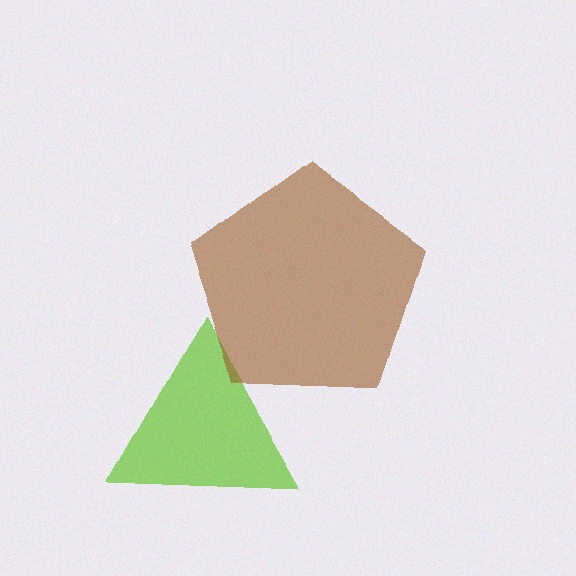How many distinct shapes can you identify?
There are 2 distinct shapes: a lime triangle, a brown pentagon.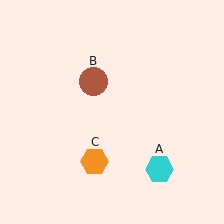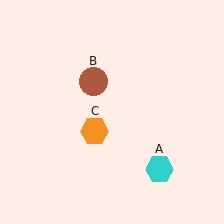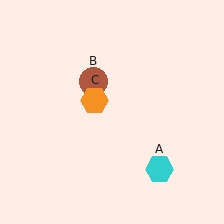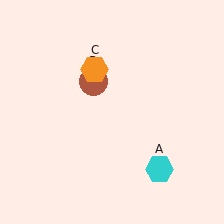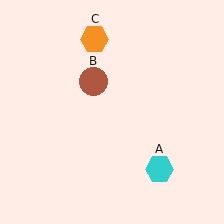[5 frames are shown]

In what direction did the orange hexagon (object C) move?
The orange hexagon (object C) moved up.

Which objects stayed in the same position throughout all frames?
Cyan hexagon (object A) and brown circle (object B) remained stationary.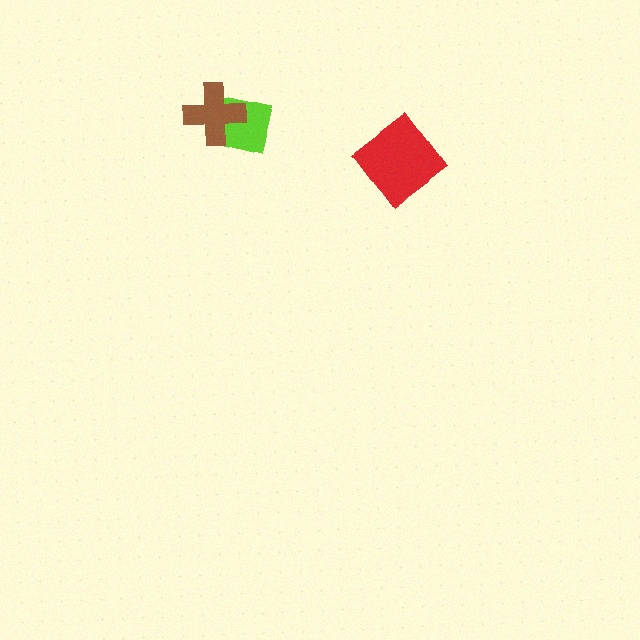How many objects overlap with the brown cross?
1 object overlaps with the brown cross.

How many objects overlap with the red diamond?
0 objects overlap with the red diamond.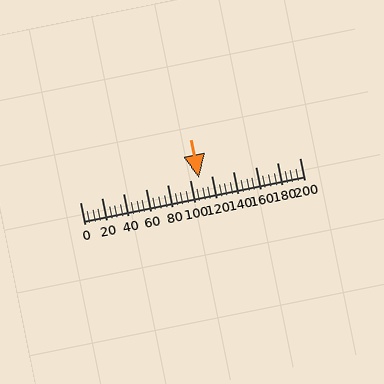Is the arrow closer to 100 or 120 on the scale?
The arrow is closer to 100.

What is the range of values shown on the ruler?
The ruler shows values from 0 to 200.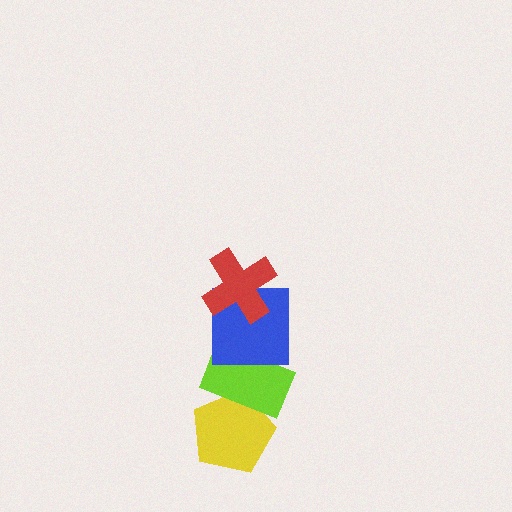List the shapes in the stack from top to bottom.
From top to bottom: the red cross, the blue square, the lime rectangle, the yellow pentagon.